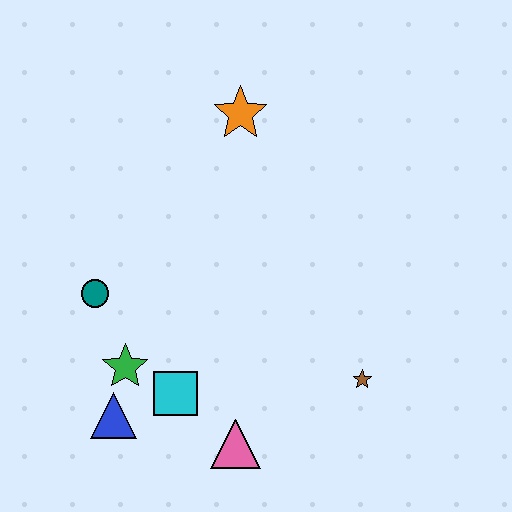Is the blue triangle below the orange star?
Yes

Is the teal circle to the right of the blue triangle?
No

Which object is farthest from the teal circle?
The brown star is farthest from the teal circle.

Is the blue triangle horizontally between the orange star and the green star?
No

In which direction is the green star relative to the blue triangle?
The green star is above the blue triangle.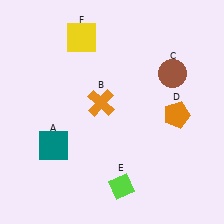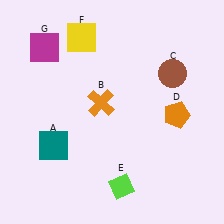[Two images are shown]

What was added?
A magenta square (G) was added in Image 2.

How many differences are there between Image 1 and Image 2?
There is 1 difference between the two images.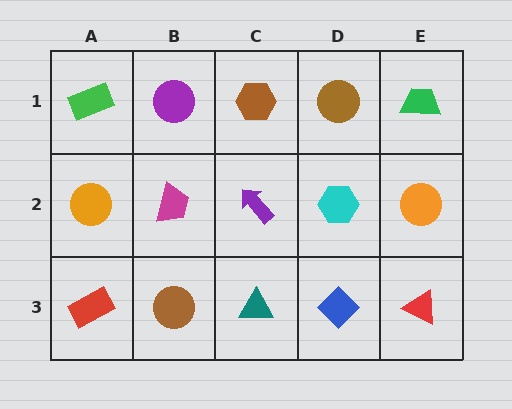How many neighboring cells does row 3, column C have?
3.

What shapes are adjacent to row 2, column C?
A brown hexagon (row 1, column C), a teal triangle (row 3, column C), a magenta trapezoid (row 2, column B), a cyan hexagon (row 2, column D).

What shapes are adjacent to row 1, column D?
A cyan hexagon (row 2, column D), a brown hexagon (row 1, column C), a green trapezoid (row 1, column E).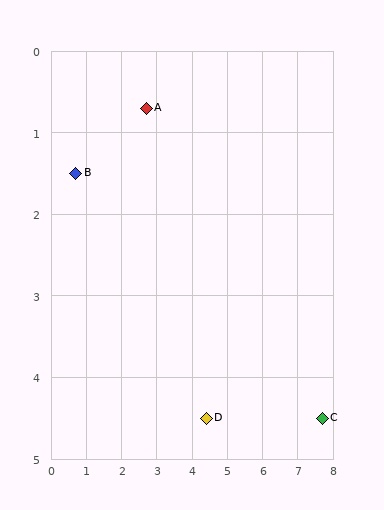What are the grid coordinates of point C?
Point C is at approximately (7.7, 4.5).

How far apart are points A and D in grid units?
Points A and D are about 4.2 grid units apart.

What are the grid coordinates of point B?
Point B is at approximately (0.7, 1.5).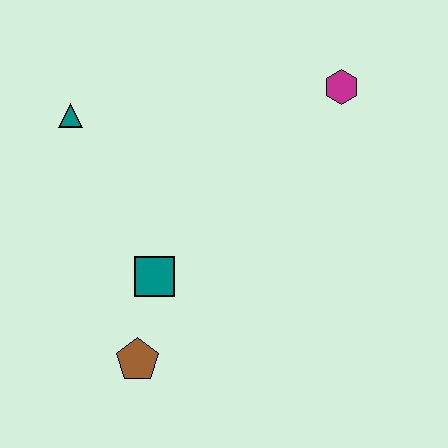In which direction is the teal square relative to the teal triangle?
The teal square is below the teal triangle.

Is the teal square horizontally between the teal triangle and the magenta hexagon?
Yes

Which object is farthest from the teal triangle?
The magenta hexagon is farthest from the teal triangle.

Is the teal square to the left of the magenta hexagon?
Yes